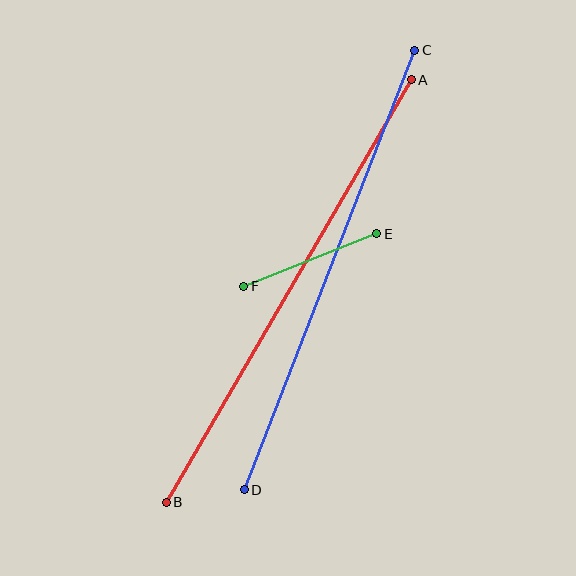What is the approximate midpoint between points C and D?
The midpoint is at approximately (329, 270) pixels.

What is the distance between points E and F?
The distance is approximately 143 pixels.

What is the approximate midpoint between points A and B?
The midpoint is at approximately (289, 291) pixels.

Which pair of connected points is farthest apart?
Points A and B are farthest apart.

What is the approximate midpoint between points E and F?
The midpoint is at approximately (310, 260) pixels.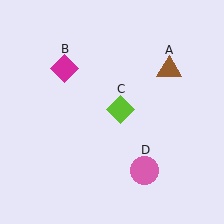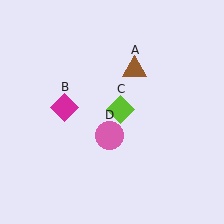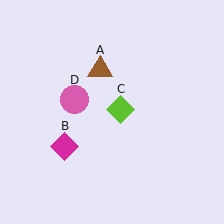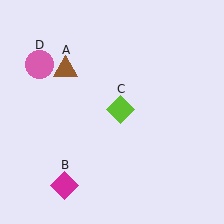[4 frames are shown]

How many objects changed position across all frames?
3 objects changed position: brown triangle (object A), magenta diamond (object B), pink circle (object D).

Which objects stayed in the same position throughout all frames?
Lime diamond (object C) remained stationary.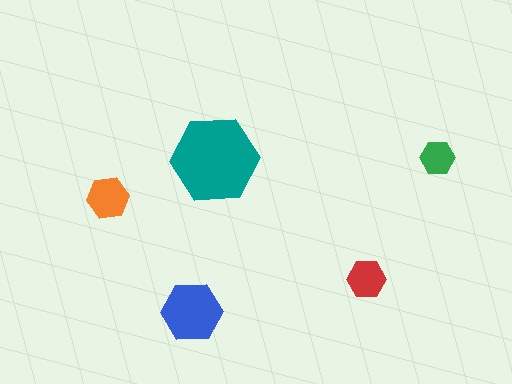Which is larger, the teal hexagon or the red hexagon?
The teal one.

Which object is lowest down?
The blue hexagon is bottommost.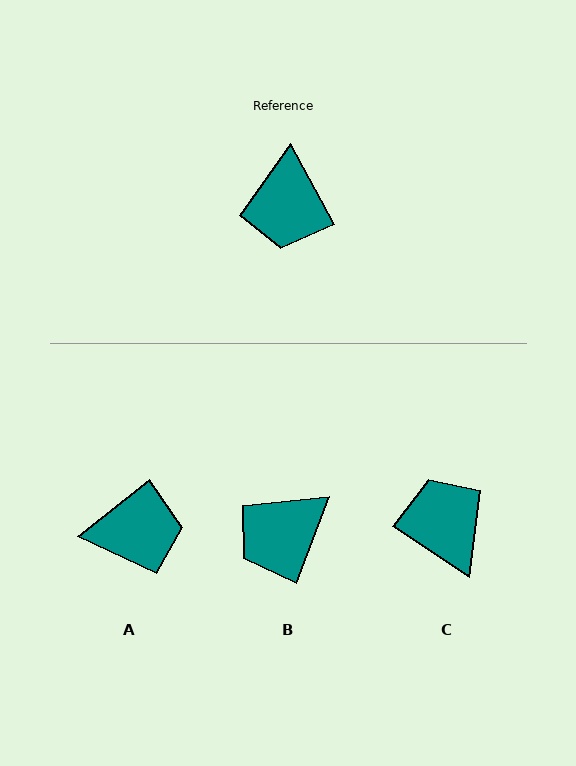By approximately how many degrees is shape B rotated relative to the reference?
Approximately 49 degrees clockwise.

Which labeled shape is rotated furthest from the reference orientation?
C, about 152 degrees away.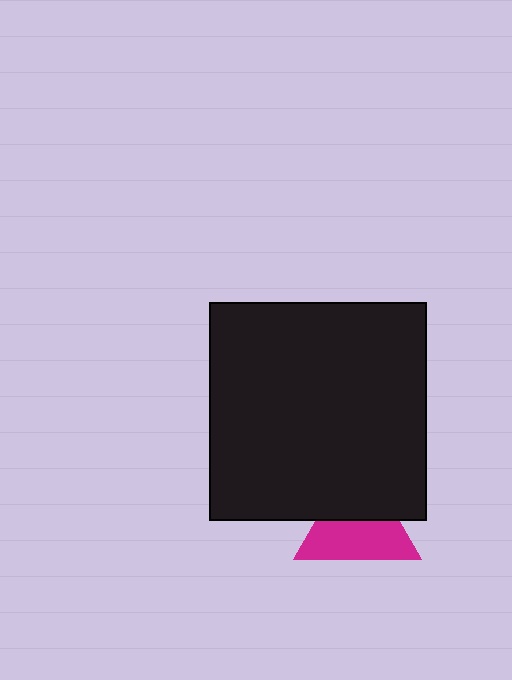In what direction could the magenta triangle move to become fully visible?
The magenta triangle could move down. That would shift it out from behind the black square entirely.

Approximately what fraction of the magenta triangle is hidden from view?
Roughly 44% of the magenta triangle is hidden behind the black square.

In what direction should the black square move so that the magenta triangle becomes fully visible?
The black square should move up. That is the shortest direction to clear the overlap and leave the magenta triangle fully visible.